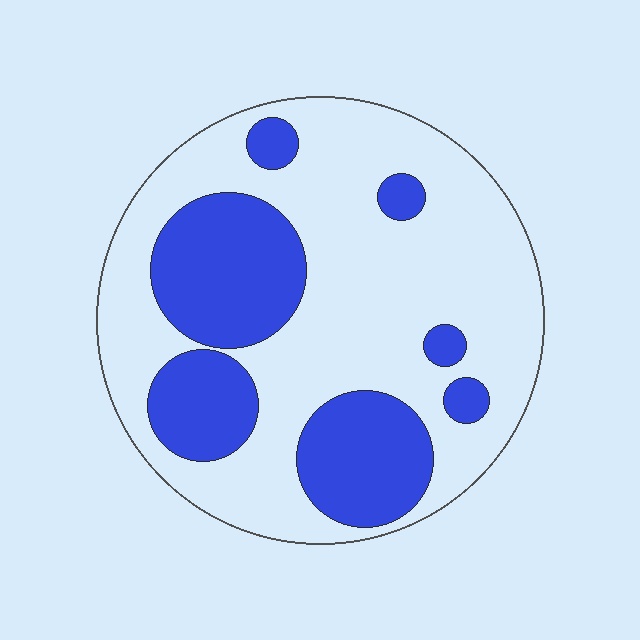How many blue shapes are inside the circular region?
7.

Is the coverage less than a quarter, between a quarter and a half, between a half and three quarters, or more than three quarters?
Between a quarter and a half.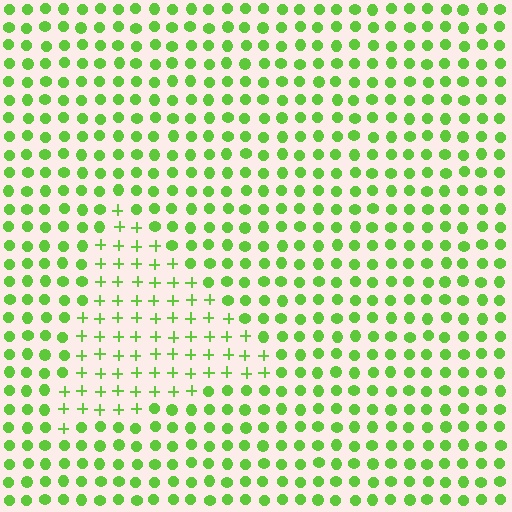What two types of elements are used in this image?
The image uses plus signs inside the triangle region and circles outside it.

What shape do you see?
I see a triangle.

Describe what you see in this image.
The image is filled with small lime elements arranged in a uniform grid. A triangle-shaped region contains plus signs, while the surrounding area contains circles. The boundary is defined purely by the change in element shape.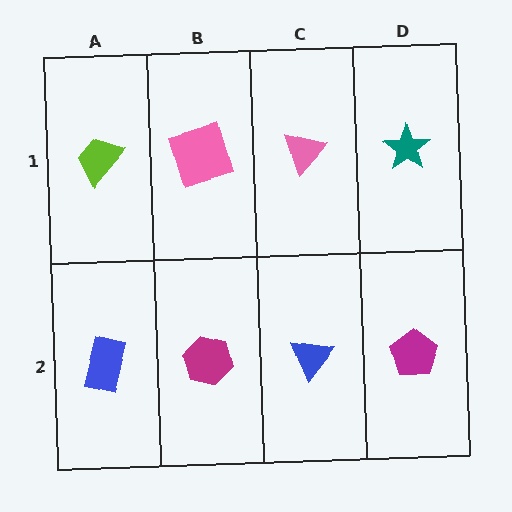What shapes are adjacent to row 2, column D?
A teal star (row 1, column D), a blue triangle (row 2, column C).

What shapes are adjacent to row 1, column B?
A magenta hexagon (row 2, column B), a lime trapezoid (row 1, column A), a pink triangle (row 1, column C).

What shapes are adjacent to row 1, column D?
A magenta pentagon (row 2, column D), a pink triangle (row 1, column C).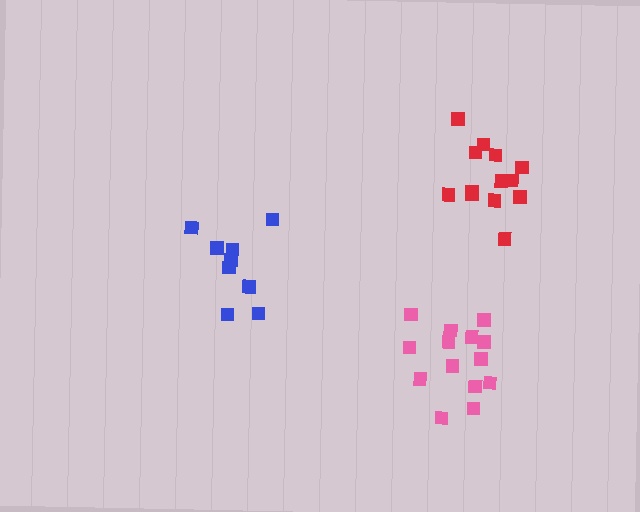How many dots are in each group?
Group 1: 9 dots, Group 2: 13 dots, Group 3: 14 dots (36 total).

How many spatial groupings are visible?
There are 3 spatial groupings.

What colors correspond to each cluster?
The clusters are colored: blue, red, pink.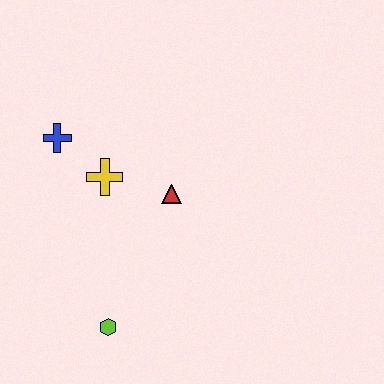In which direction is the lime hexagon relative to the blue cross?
The lime hexagon is below the blue cross.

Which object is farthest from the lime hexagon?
The blue cross is farthest from the lime hexagon.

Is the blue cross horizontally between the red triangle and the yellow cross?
No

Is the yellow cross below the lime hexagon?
No